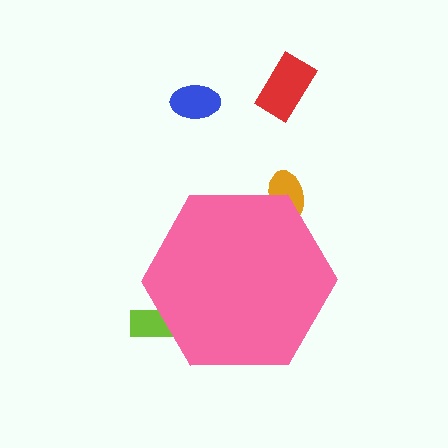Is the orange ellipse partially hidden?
Yes, the orange ellipse is partially hidden behind the pink hexagon.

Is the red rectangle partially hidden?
No, the red rectangle is fully visible.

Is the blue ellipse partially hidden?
No, the blue ellipse is fully visible.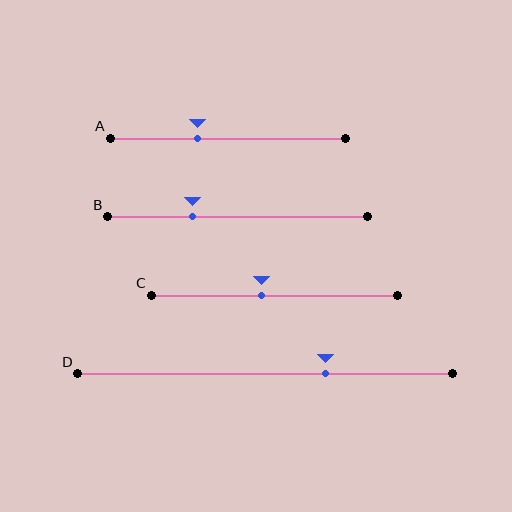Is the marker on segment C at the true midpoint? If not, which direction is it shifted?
No, the marker on segment C is shifted to the left by about 5% of the segment length.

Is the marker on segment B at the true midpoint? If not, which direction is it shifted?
No, the marker on segment B is shifted to the left by about 17% of the segment length.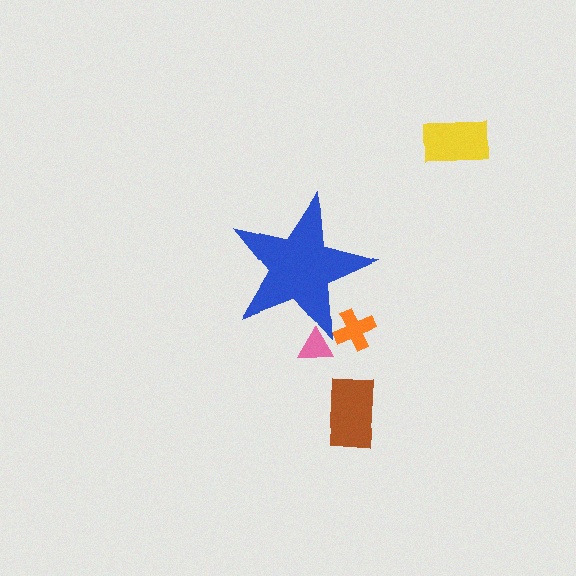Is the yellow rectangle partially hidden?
No, the yellow rectangle is fully visible.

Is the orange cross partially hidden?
Yes, the orange cross is partially hidden behind the blue star.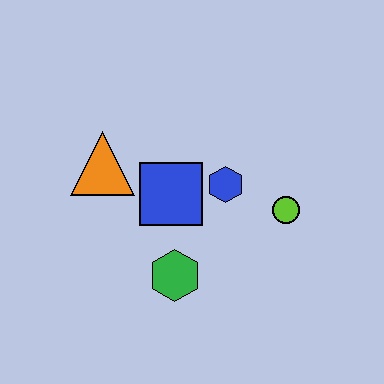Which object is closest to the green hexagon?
The blue square is closest to the green hexagon.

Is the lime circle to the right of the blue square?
Yes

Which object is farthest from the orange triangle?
The lime circle is farthest from the orange triangle.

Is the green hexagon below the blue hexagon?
Yes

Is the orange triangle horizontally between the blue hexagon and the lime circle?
No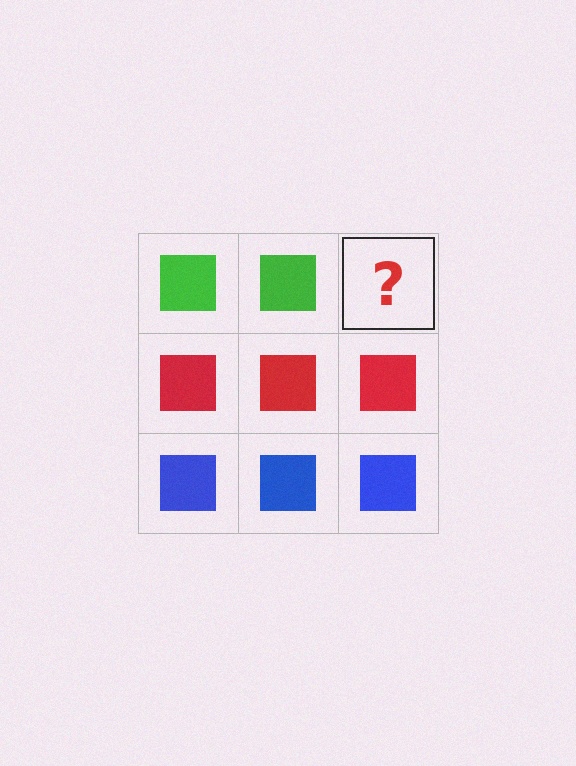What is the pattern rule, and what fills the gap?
The rule is that each row has a consistent color. The gap should be filled with a green square.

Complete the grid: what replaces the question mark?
The question mark should be replaced with a green square.